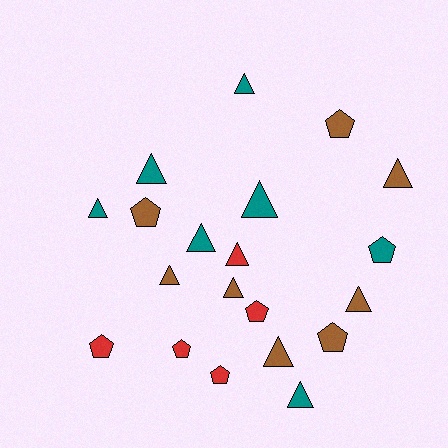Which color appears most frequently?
Brown, with 8 objects.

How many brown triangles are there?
There are 5 brown triangles.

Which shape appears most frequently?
Triangle, with 12 objects.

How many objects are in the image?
There are 20 objects.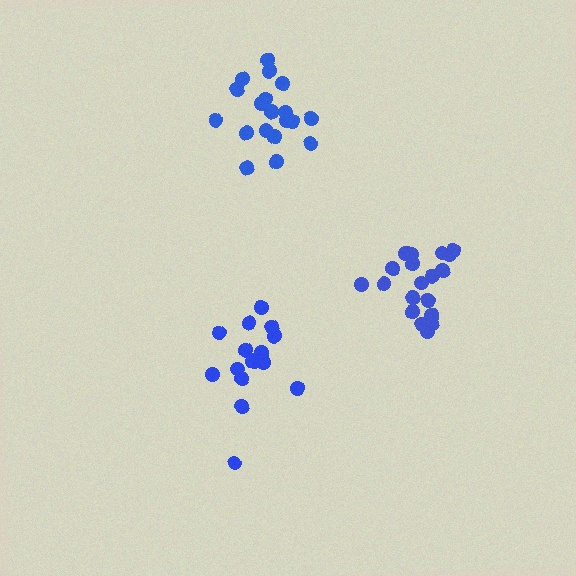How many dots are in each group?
Group 1: 19 dots, Group 2: 16 dots, Group 3: 20 dots (55 total).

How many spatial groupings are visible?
There are 3 spatial groupings.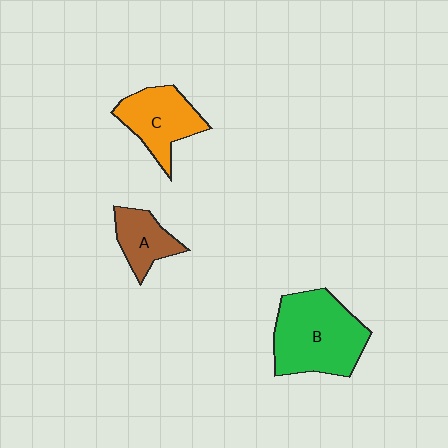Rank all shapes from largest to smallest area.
From largest to smallest: B (green), C (orange), A (brown).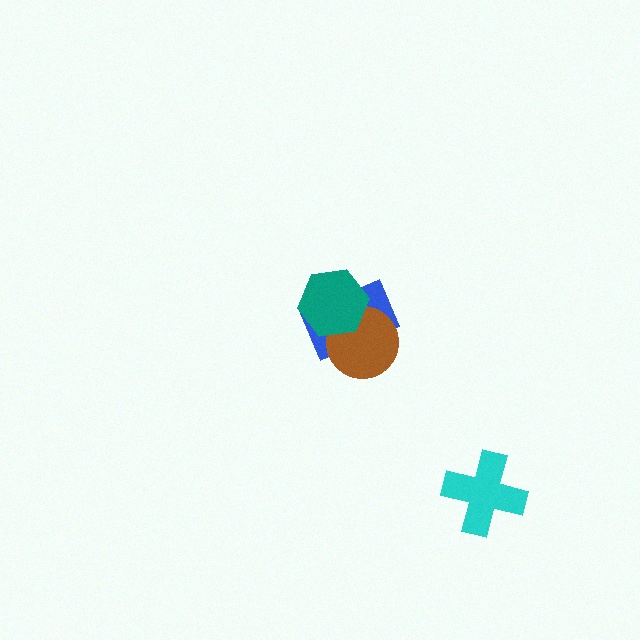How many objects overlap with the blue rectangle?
2 objects overlap with the blue rectangle.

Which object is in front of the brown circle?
The teal hexagon is in front of the brown circle.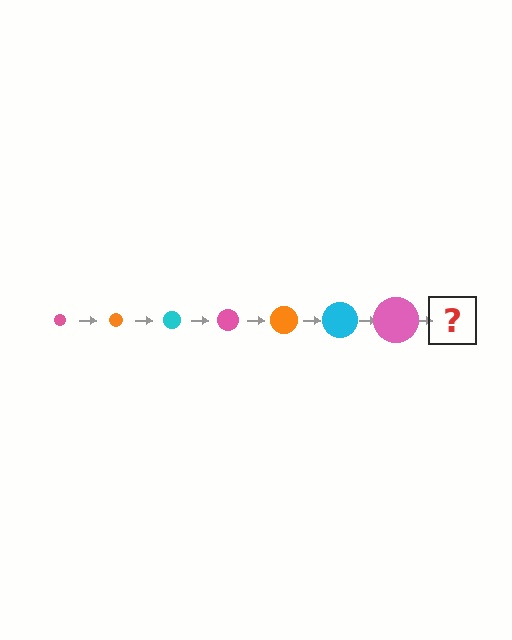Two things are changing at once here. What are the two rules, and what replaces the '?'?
The two rules are that the circle grows larger each step and the color cycles through pink, orange, and cyan. The '?' should be an orange circle, larger than the previous one.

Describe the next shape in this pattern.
It should be an orange circle, larger than the previous one.